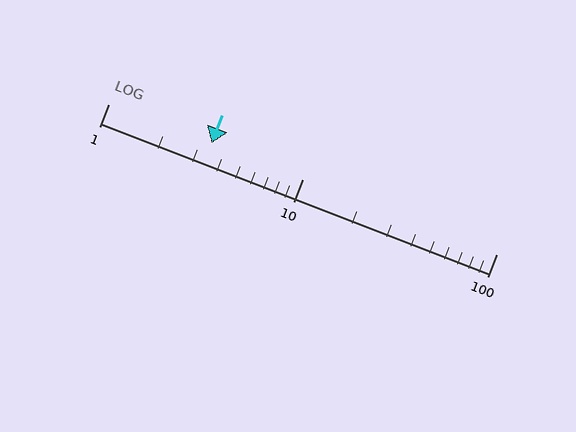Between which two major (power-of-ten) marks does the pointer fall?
The pointer is between 1 and 10.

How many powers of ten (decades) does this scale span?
The scale spans 2 decades, from 1 to 100.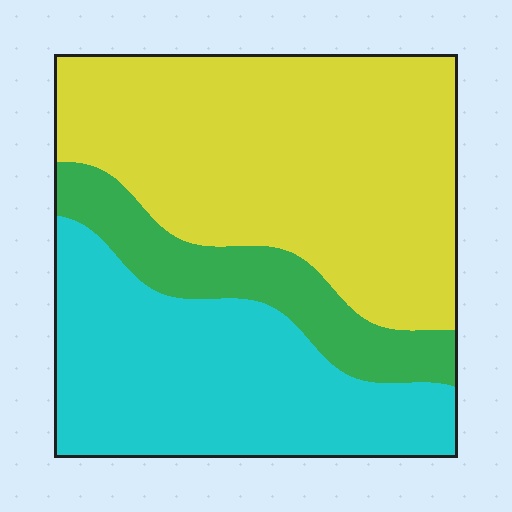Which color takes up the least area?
Green, at roughly 15%.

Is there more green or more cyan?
Cyan.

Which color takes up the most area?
Yellow, at roughly 50%.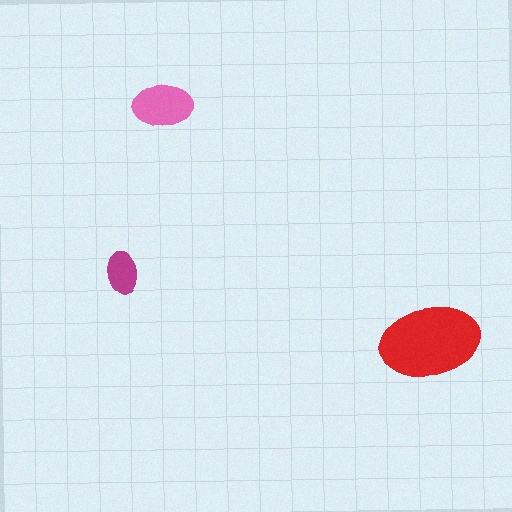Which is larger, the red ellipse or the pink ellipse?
The red one.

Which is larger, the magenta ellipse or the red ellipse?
The red one.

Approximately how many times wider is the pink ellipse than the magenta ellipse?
About 1.5 times wider.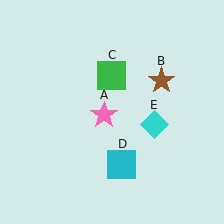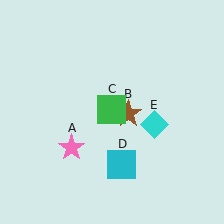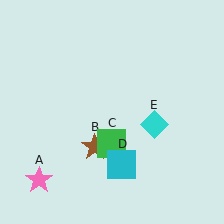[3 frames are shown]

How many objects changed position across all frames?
3 objects changed position: pink star (object A), brown star (object B), green square (object C).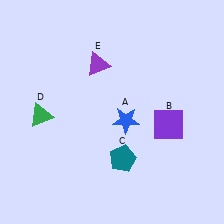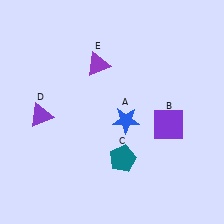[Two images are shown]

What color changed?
The triangle (D) changed from green in Image 1 to purple in Image 2.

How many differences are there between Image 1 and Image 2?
There is 1 difference between the two images.